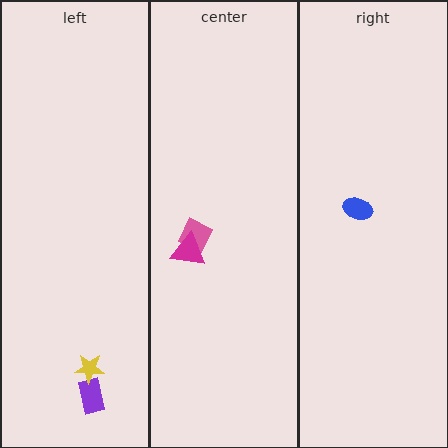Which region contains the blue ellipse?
The right region.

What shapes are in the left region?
The purple rectangle, the yellow star.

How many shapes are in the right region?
1.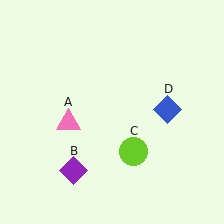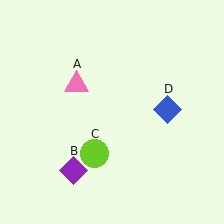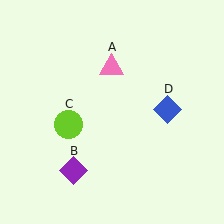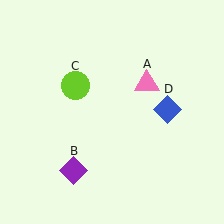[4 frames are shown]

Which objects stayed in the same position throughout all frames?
Purple diamond (object B) and blue diamond (object D) remained stationary.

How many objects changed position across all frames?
2 objects changed position: pink triangle (object A), lime circle (object C).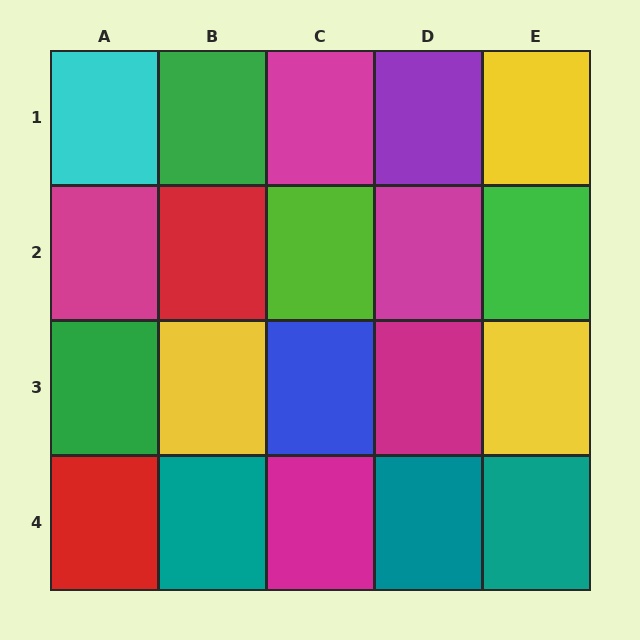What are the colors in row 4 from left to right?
Red, teal, magenta, teal, teal.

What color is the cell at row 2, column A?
Magenta.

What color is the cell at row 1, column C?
Magenta.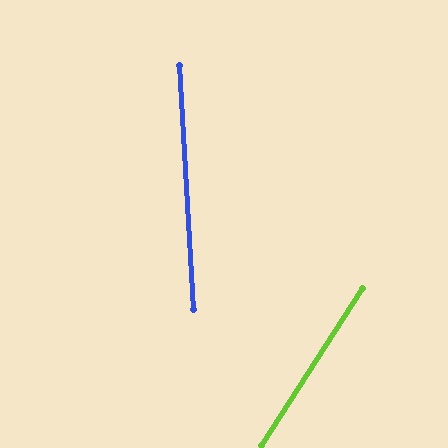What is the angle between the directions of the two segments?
Approximately 36 degrees.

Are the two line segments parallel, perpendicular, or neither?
Neither parallel nor perpendicular — they differ by about 36°.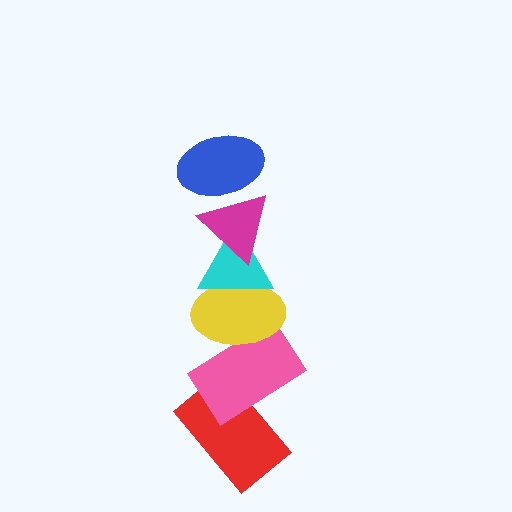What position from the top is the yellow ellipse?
The yellow ellipse is 4th from the top.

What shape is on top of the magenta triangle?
The blue ellipse is on top of the magenta triangle.